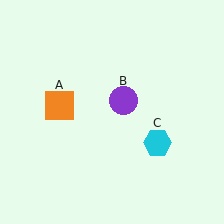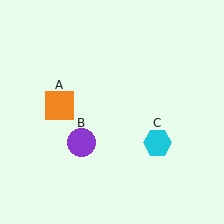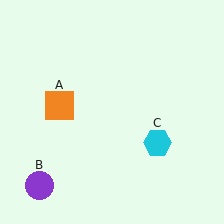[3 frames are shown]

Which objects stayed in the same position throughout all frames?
Orange square (object A) and cyan hexagon (object C) remained stationary.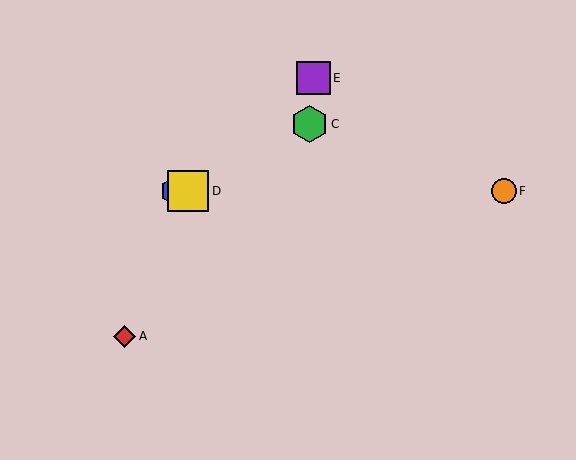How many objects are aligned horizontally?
3 objects (B, D, F) are aligned horizontally.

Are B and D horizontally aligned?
Yes, both are at y≈191.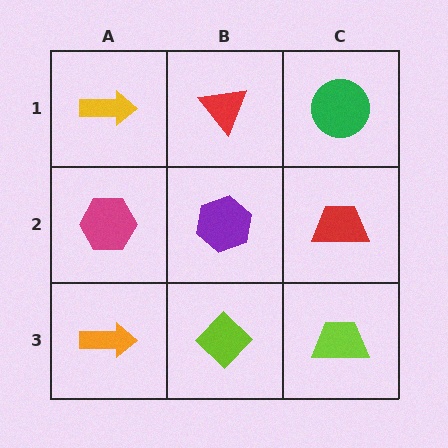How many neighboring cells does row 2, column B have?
4.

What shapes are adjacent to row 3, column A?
A magenta hexagon (row 2, column A), a lime diamond (row 3, column B).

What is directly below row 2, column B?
A lime diamond.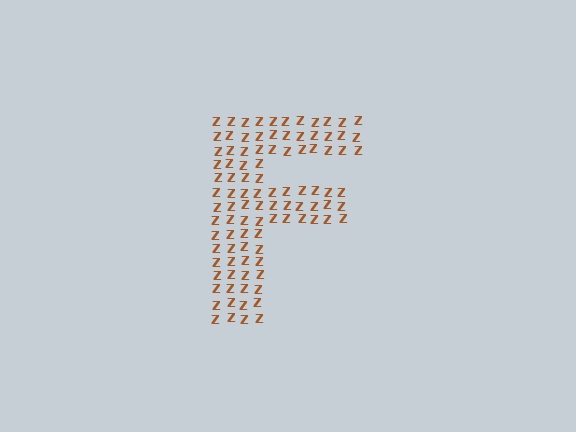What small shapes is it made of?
It is made of small letter Z's.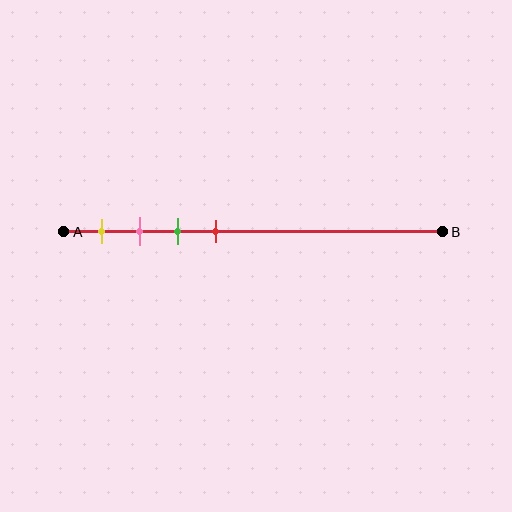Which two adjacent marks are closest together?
The pink and green marks are the closest adjacent pair.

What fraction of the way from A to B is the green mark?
The green mark is approximately 30% (0.3) of the way from A to B.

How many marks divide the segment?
There are 4 marks dividing the segment.